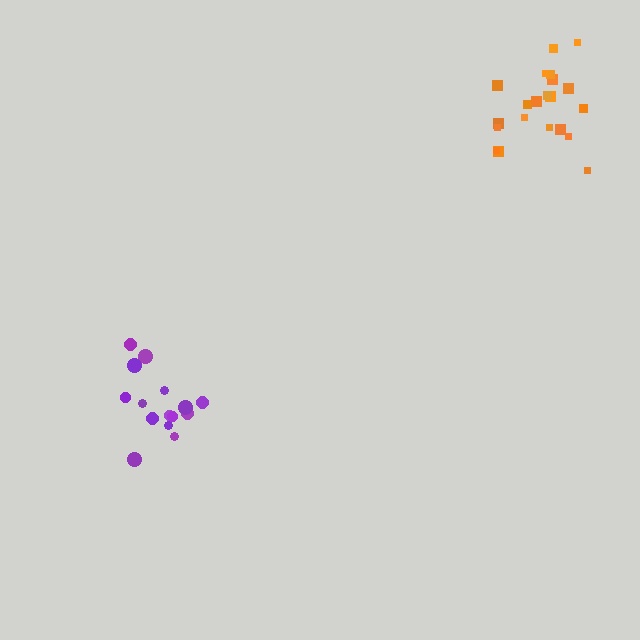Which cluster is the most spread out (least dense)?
Orange.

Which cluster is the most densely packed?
Purple.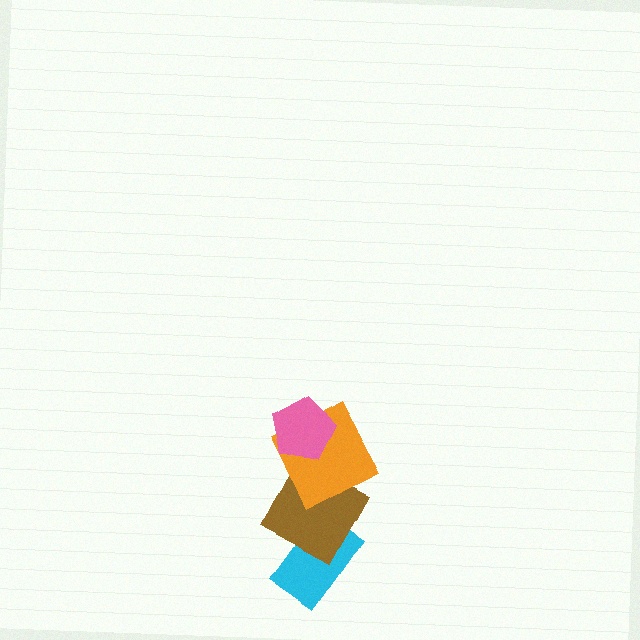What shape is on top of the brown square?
The orange square is on top of the brown square.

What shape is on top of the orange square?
The pink pentagon is on top of the orange square.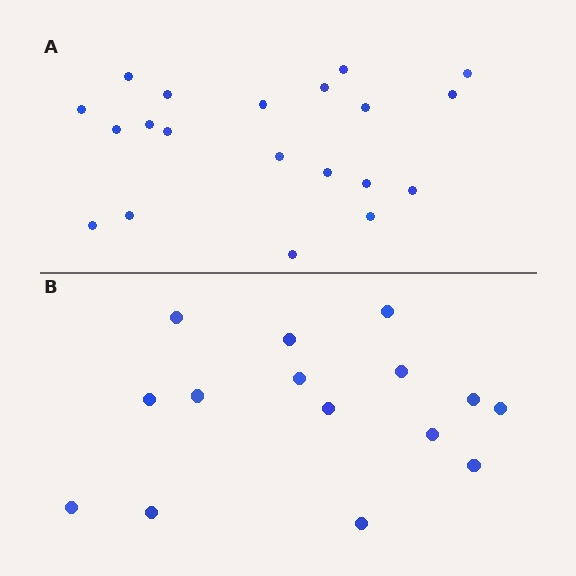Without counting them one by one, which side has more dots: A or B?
Region A (the top region) has more dots.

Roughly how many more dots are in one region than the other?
Region A has about 5 more dots than region B.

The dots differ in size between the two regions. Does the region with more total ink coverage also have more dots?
No. Region B has more total ink coverage because its dots are larger, but region A actually contains more individual dots. Total area can be misleading — the number of items is what matters here.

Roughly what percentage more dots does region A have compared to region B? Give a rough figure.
About 35% more.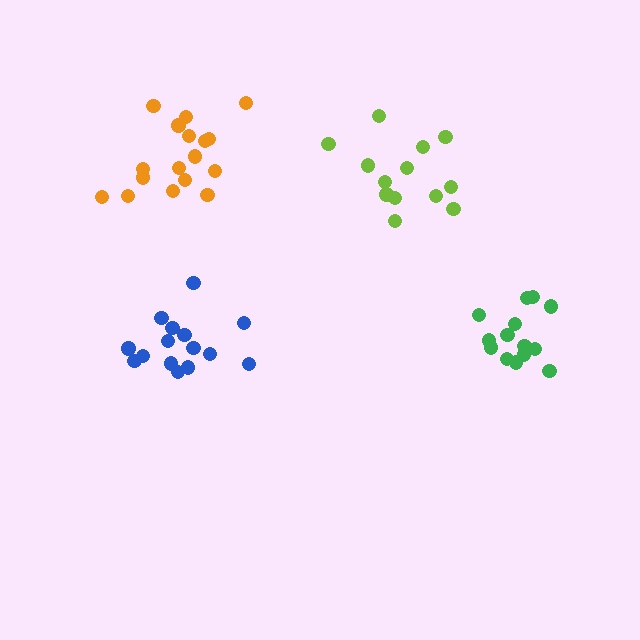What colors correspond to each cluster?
The clusters are colored: orange, blue, green, lime.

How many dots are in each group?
Group 1: 17 dots, Group 2: 15 dots, Group 3: 14 dots, Group 4: 13 dots (59 total).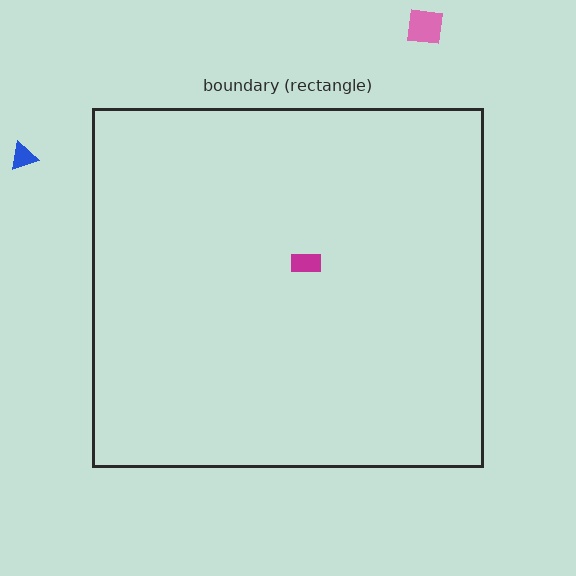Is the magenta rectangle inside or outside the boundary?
Inside.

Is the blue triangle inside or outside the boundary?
Outside.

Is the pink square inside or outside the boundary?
Outside.